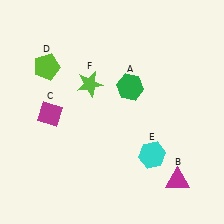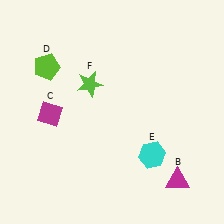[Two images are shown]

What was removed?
The green hexagon (A) was removed in Image 2.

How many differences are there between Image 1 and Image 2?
There is 1 difference between the two images.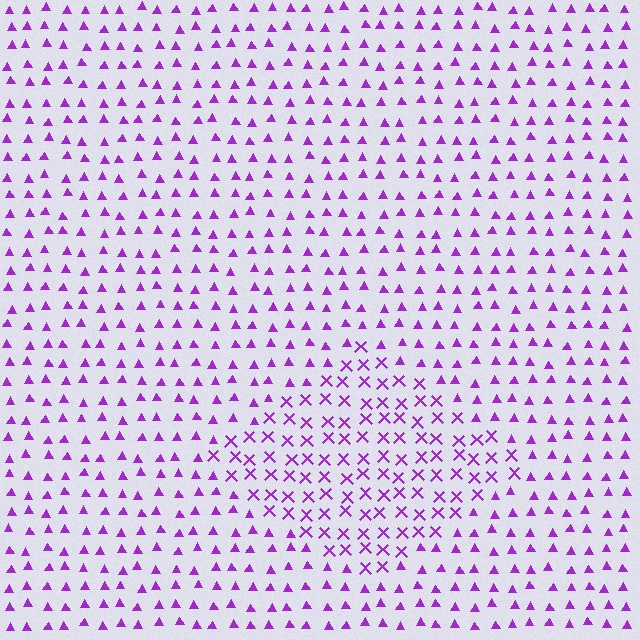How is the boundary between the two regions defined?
The boundary is defined by a change in element shape: X marks inside vs. triangles outside. All elements share the same color and spacing.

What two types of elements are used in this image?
The image uses X marks inside the diamond region and triangles outside it.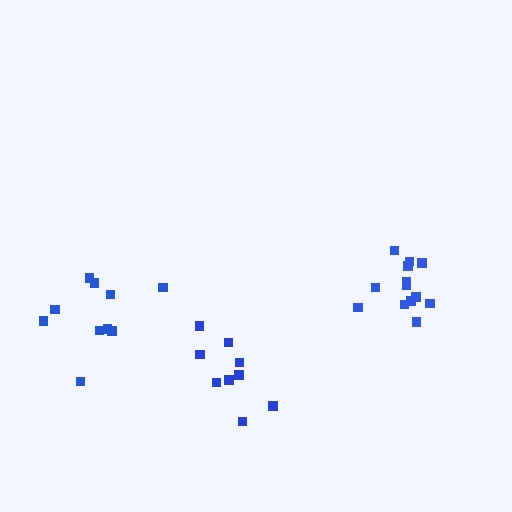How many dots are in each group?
Group 1: 9 dots, Group 2: 10 dots, Group 3: 13 dots (32 total).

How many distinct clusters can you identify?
There are 3 distinct clusters.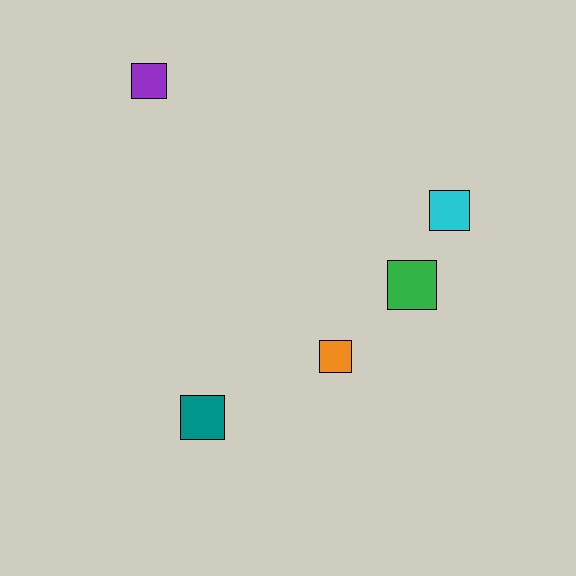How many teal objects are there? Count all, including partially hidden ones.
There is 1 teal object.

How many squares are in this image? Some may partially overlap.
There are 5 squares.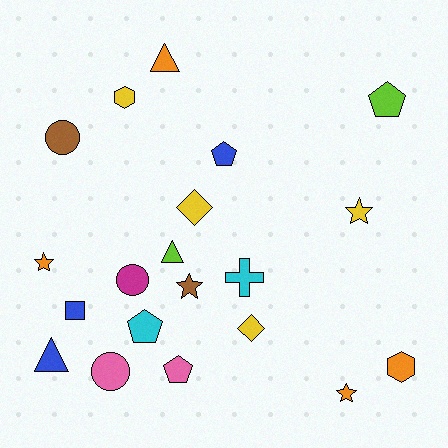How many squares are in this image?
There is 1 square.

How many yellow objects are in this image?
There are 4 yellow objects.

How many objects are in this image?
There are 20 objects.